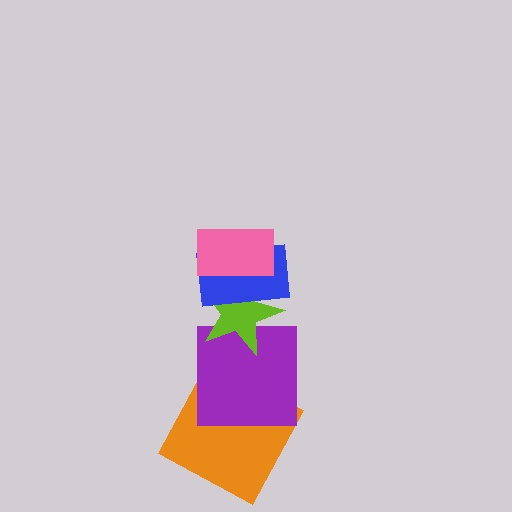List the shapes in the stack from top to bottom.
From top to bottom: the pink rectangle, the blue rectangle, the lime star, the purple square, the orange square.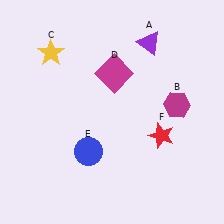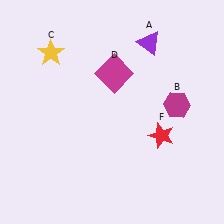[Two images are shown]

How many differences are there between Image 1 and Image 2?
There is 1 difference between the two images.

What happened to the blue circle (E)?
The blue circle (E) was removed in Image 2. It was in the bottom-left area of Image 1.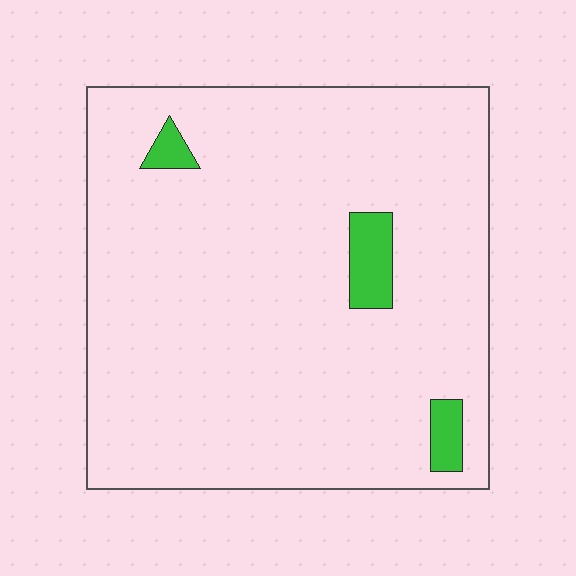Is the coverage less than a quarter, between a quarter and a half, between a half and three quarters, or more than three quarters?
Less than a quarter.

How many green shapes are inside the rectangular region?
3.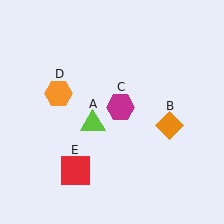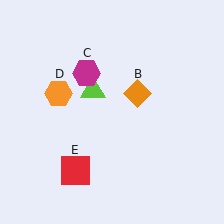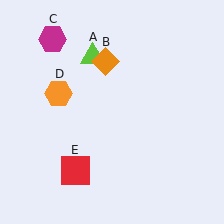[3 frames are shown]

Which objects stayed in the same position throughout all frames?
Orange hexagon (object D) and red square (object E) remained stationary.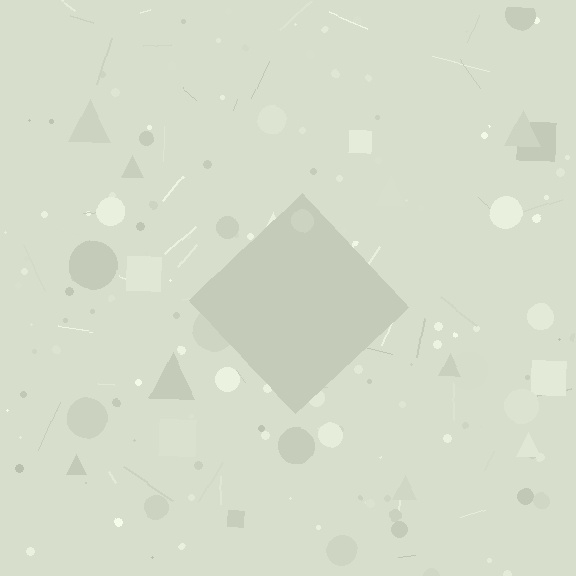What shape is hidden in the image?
A diamond is hidden in the image.